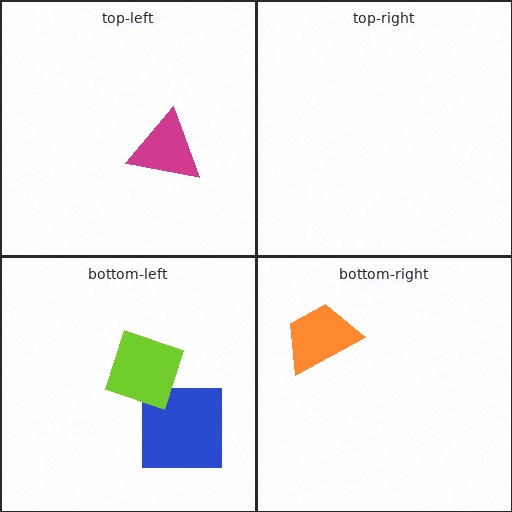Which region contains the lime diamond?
The bottom-left region.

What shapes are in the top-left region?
The magenta triangle.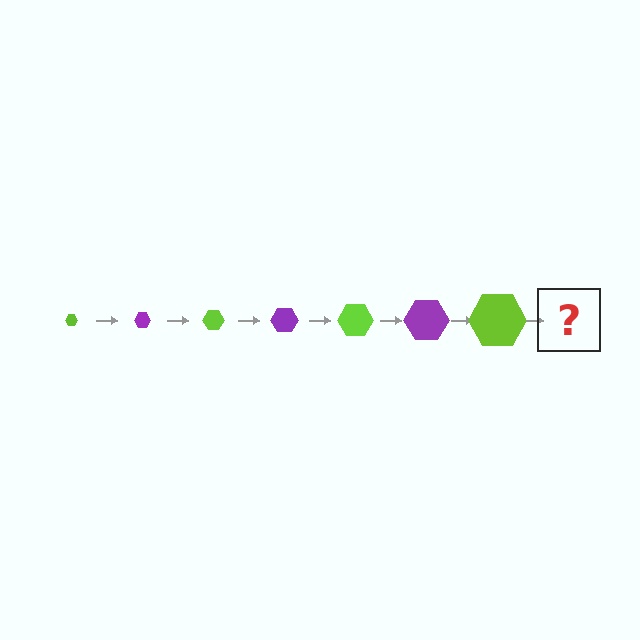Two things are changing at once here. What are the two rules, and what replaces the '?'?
The two rules are that the hexagon grows larger each step and the color cycles through lime and purple. The '?' should be a purple hexagon, larger than the previous one.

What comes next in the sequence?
The next element should be a purple hexagon, larger than the previous one.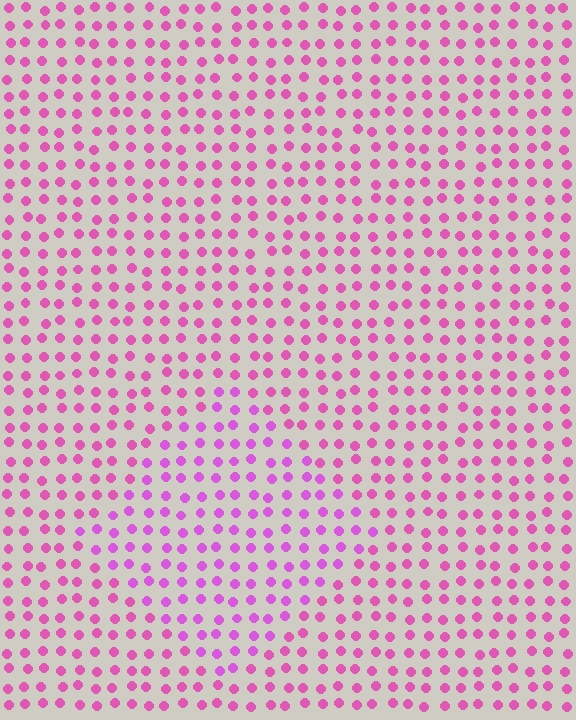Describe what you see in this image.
The image is filled with small pink elements in a uniform arrangement. A diamond-shaped region is visible where the elements are tinted to a slightly different hue, forming a subtle color boundary.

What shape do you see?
I see a diamond.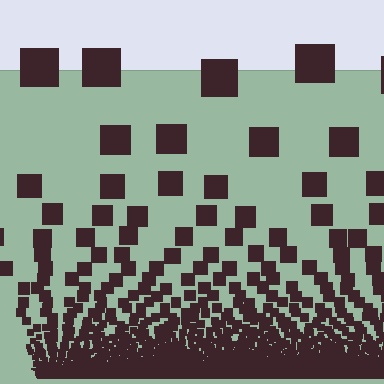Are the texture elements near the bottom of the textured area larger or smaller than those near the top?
Smaller. The gradient is inverted — elements near the bottom are smaller and denser.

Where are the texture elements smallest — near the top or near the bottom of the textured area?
Near the bottom.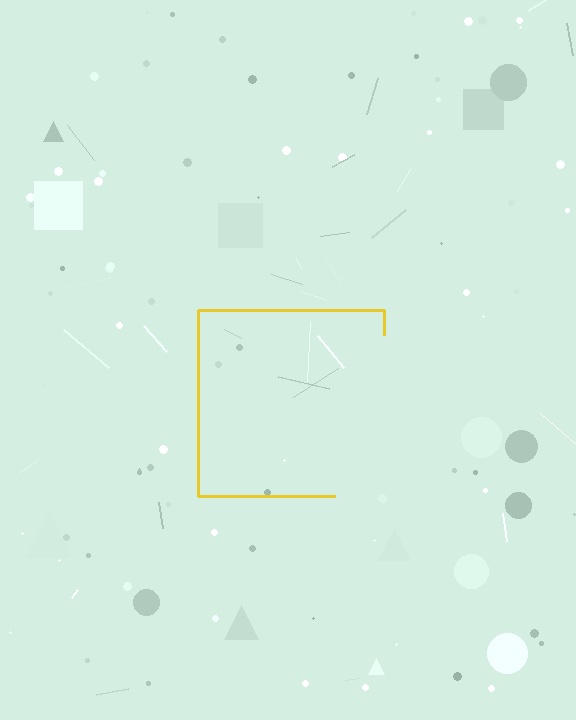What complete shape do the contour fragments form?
The contour fragments form a square.